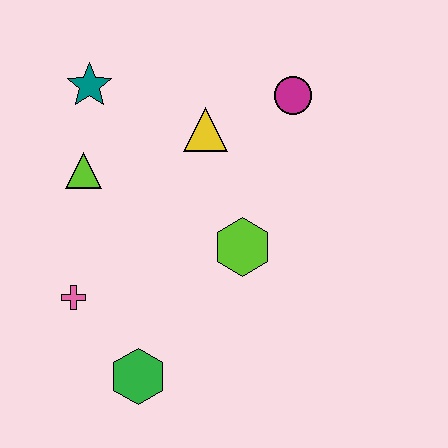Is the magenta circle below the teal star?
Yes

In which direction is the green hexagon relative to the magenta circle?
The green hexagon is below the magenta circle.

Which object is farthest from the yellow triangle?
The green hexagon is farthest from the yellow triangle.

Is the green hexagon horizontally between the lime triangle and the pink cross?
No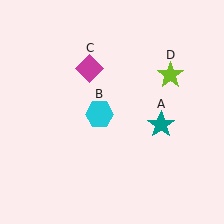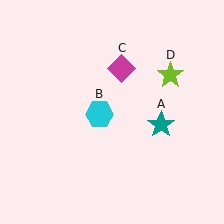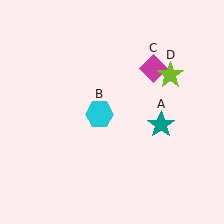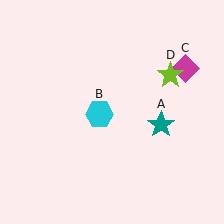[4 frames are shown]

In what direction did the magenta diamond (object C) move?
The magenta diamond (object C) moved right.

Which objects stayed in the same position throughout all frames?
Teal star (object A) and cyan hexagon (object B) and lime star (object D) remained stationary.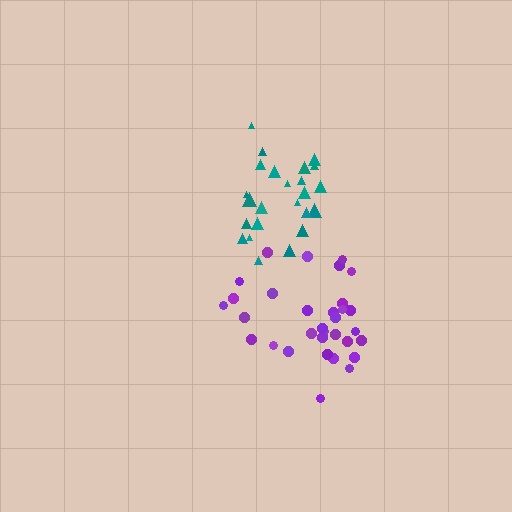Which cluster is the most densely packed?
Purple.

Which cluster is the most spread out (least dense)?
Teal.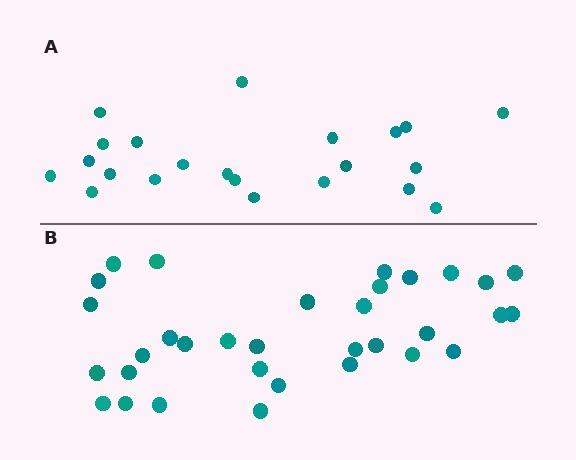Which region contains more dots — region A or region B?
Region B (the bottom region) has more dots.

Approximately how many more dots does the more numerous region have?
Region B has roughly 12 or so more dots than region A.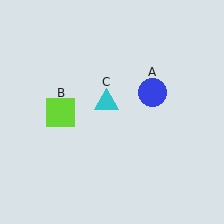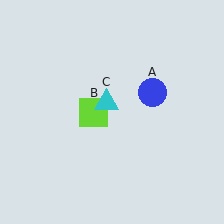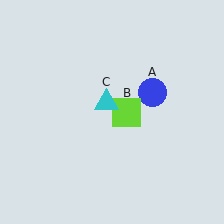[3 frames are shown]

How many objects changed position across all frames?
1 object changed position: lime square (object B).